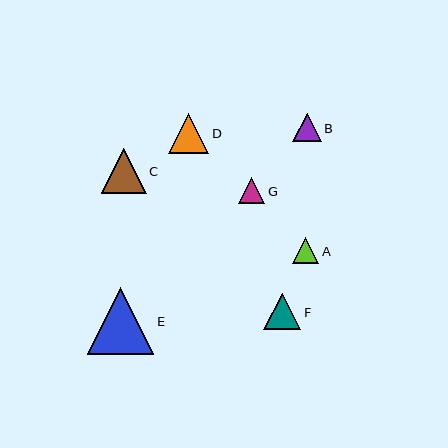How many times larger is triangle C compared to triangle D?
Triangle C is approximately 1.1 times the size of triangle D.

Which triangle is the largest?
Triangle E is the largest with a size of approximately 66 pixels.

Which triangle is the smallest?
Triangle G is the smallest with a size of approximately 26 pixels.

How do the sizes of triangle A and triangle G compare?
Triangle A and triangle G are approximately the same size.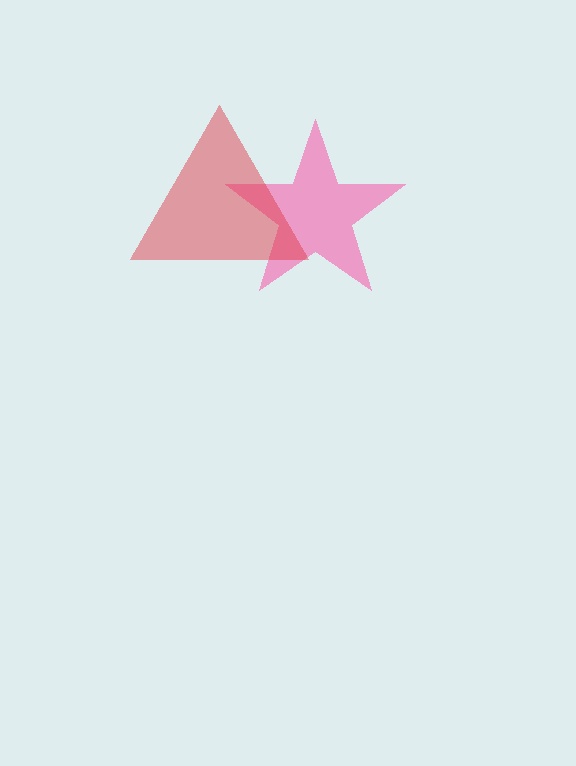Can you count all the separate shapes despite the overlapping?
Yes, there are 2 separate shapes.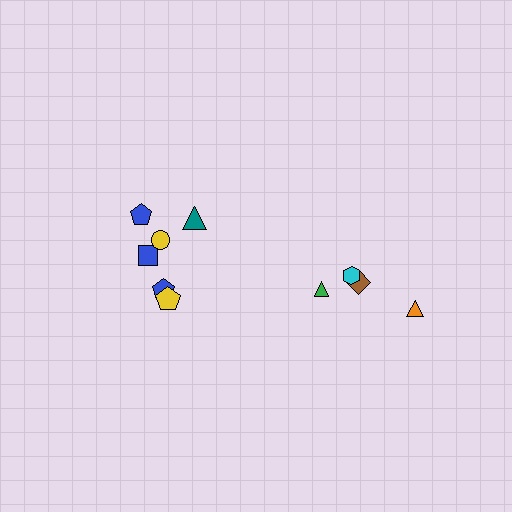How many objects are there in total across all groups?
There are 10 objects.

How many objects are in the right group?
There are 4 objects.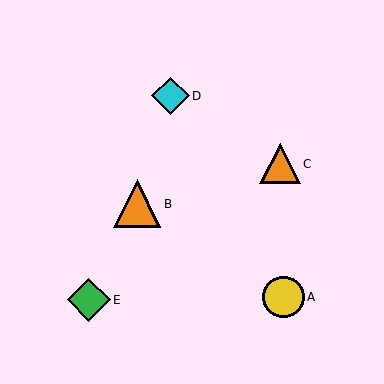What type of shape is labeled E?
Shape E is a green diamond.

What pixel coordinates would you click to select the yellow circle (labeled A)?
Click at (283, 297) to select the yellow circle A.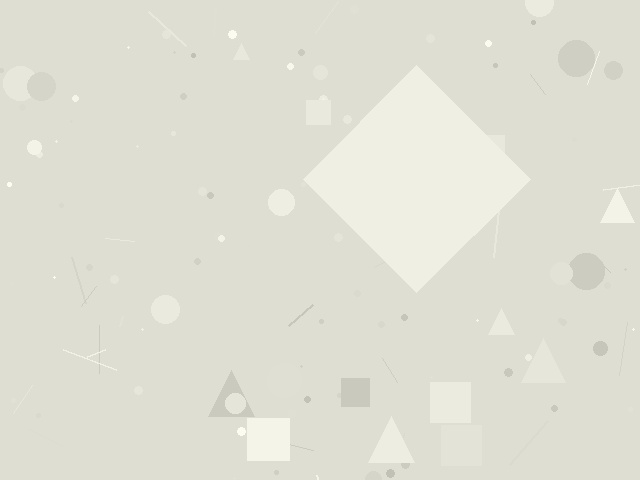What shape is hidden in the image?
A diamond is hidden in the image.